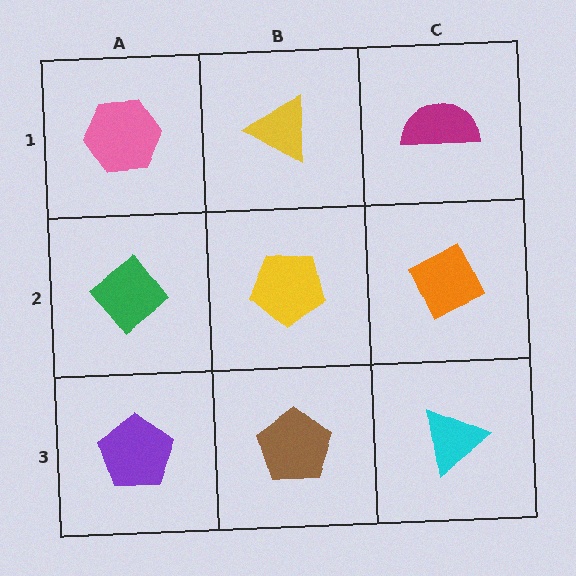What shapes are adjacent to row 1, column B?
A yellow pentagon (row 2, column B), a pink hexagon (row 1, column A), a magenta semicircle (row 1, column C).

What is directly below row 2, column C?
A cyan triangle.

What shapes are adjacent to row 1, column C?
An orange diamond (row 2, column C), a yellow triangle (row 1, column B).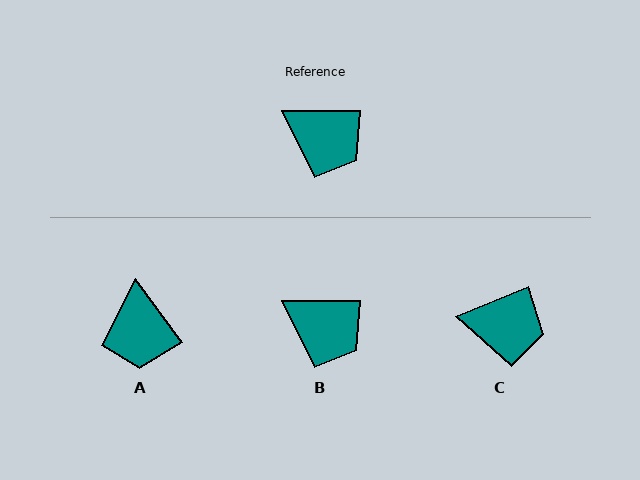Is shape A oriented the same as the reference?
No, it is off by about 53 degrees.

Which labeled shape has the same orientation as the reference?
B.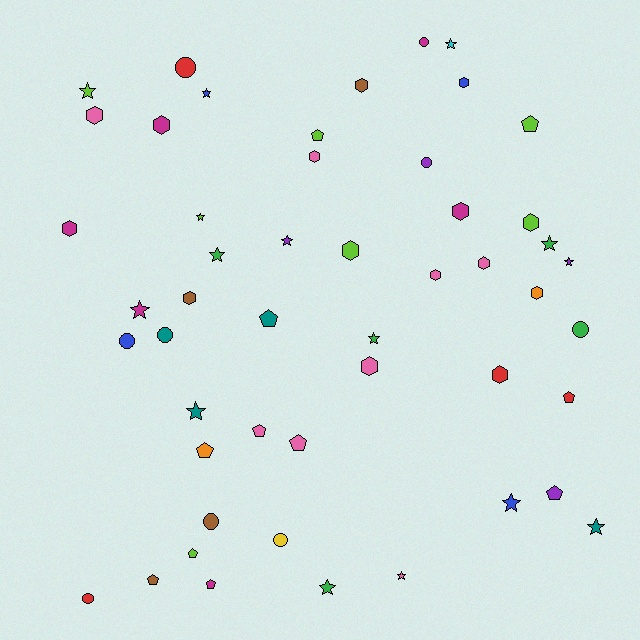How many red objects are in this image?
There are 4 red objects.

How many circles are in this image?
There are 9 circles.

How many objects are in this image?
There are 50 objects.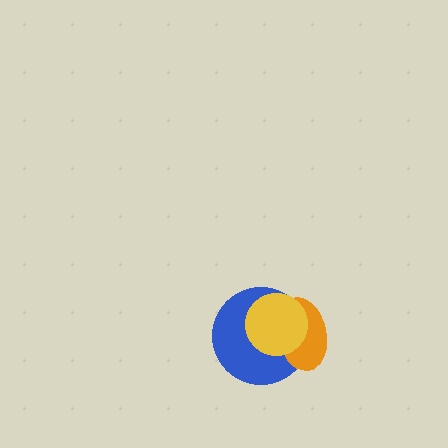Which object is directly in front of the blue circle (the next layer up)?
The orange ellipse is directly in front of the blue circle.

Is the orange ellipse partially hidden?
Yes, it is partially covered by another shape.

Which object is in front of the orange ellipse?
The yellow circle is in front of the orange ellipse.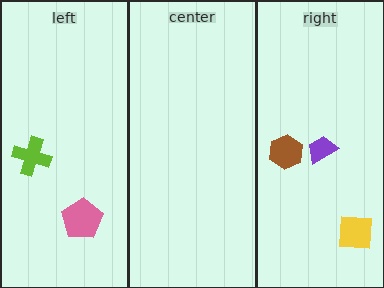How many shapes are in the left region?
2.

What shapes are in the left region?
The pink pentagon, the lime cross.